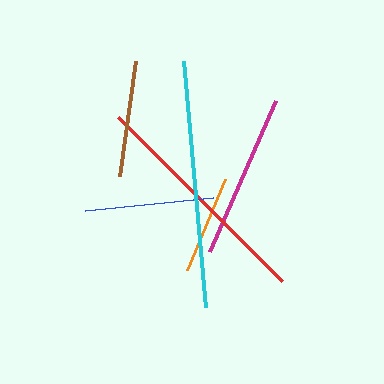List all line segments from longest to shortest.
From longest to shortest: cyan, red, magenta, blue, brown, orange.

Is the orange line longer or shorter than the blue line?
The blue line is longer than the orange line.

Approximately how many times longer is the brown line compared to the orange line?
The brown line is approximately 1.2 times the length of the orange line.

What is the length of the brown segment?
The brown segment is approximately 116 pixels long.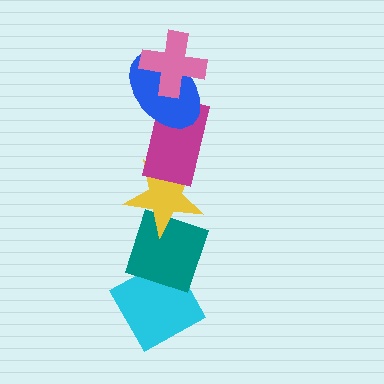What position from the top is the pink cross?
The pink cross is 1st from the top.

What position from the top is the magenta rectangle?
The magenta rectangle is 3rd from the top.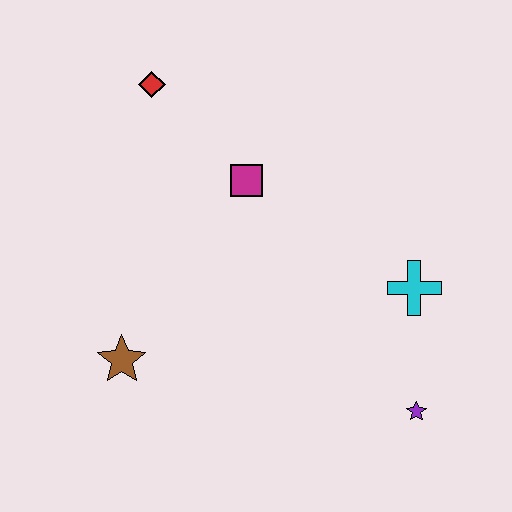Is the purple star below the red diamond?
Yes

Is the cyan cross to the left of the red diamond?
No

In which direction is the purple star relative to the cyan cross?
The purple star is below the cyan cross.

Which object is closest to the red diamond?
The magenta square is closest to the red diamond.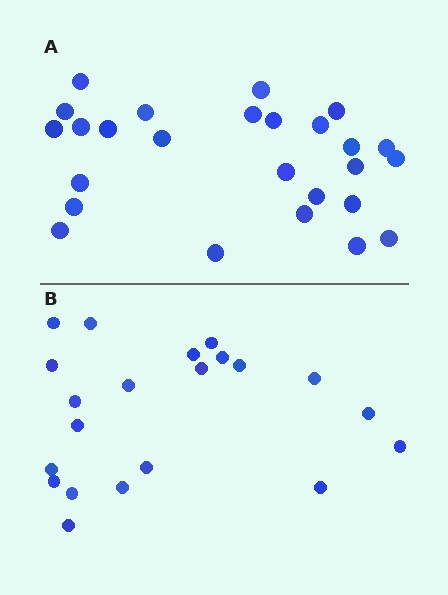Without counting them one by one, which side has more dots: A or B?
Region A (the top region) has more dots.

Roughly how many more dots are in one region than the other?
Region A has about 5 more dots than region B.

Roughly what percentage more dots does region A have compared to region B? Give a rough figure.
About 25% more.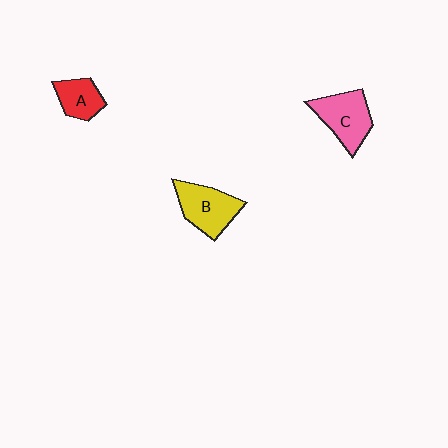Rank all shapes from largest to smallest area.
From largest to smallest: C (pink), B (yellow), A (red).